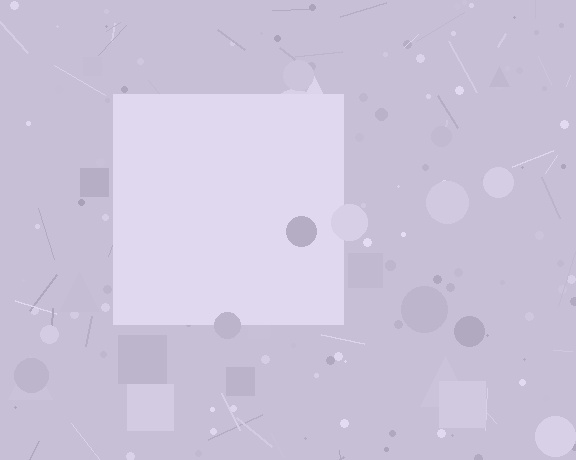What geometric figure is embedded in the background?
A square is embedded in the background.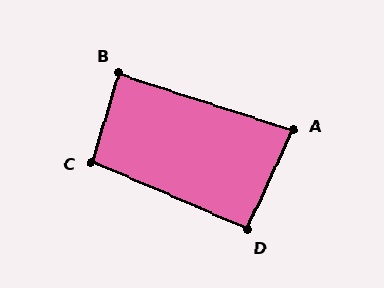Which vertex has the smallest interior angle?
A, at approximately 84 degrees.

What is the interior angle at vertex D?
Approximately 91 degrees (approximately right).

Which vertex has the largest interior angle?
C, at approximately 96 degrees.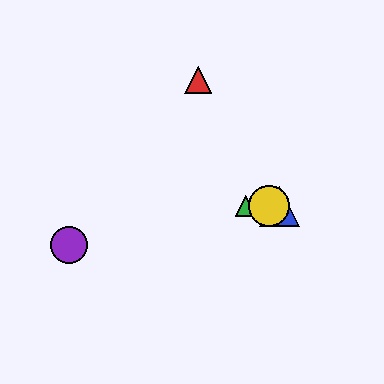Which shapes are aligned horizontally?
The blue triangle, the green triangle, the yellow circle are aligned horizontally.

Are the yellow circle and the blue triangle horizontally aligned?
Yes, both are at y≈206.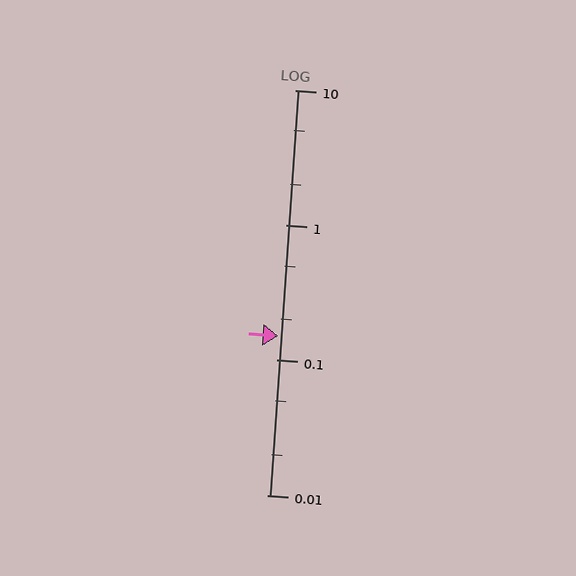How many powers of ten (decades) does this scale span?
The scale spans 3 decades, from 0.01 to 10.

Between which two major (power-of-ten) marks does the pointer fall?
The pointer is between 0.1 and 1.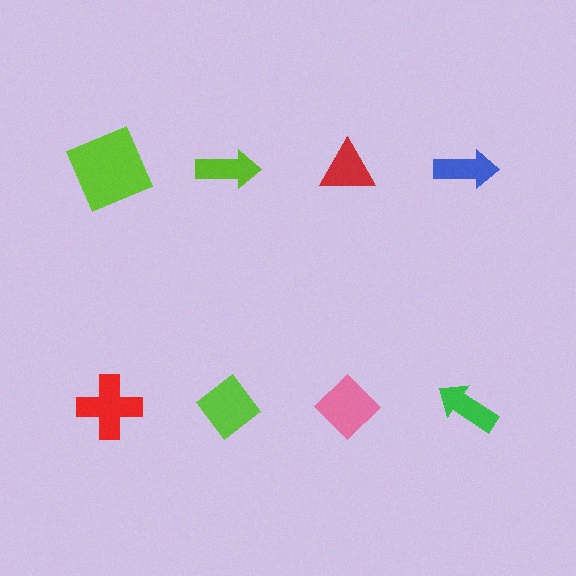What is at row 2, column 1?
A red cross.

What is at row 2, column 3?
A pink diamond.